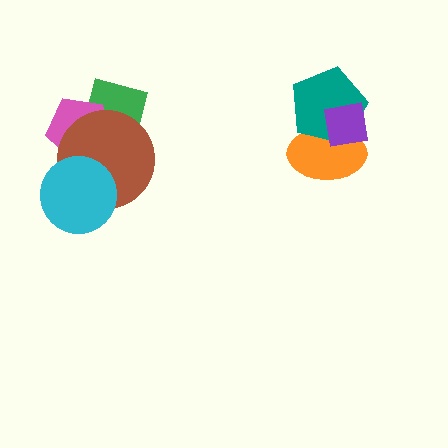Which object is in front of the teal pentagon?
The purple square is in front of the teal pentagon.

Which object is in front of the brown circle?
The cyan circle is in front of the brown circle.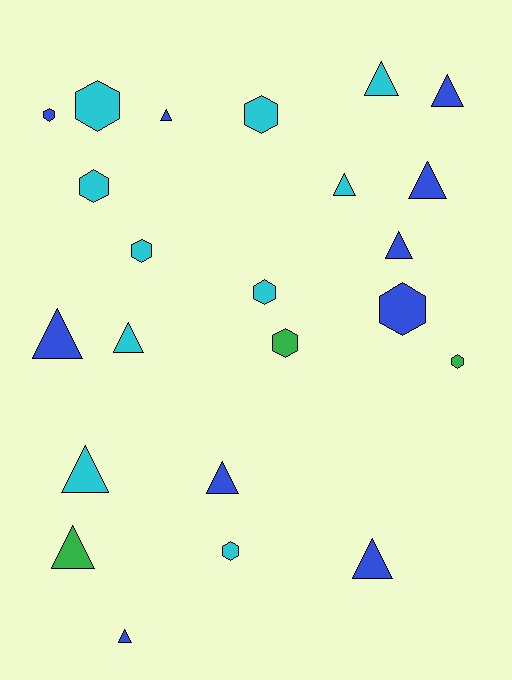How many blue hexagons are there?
There are 2 blue hexagons.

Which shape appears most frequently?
Triangle, with 13 objects.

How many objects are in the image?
There are 23 objects.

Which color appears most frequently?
Blue, with 10 objects.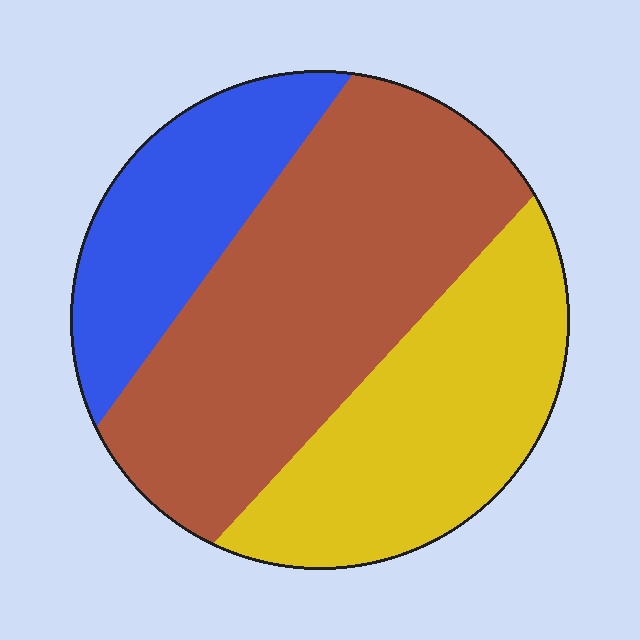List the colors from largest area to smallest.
From largest to smallest: brown, yellow, blue.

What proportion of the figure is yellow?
Yellow covers around 30% of the figure.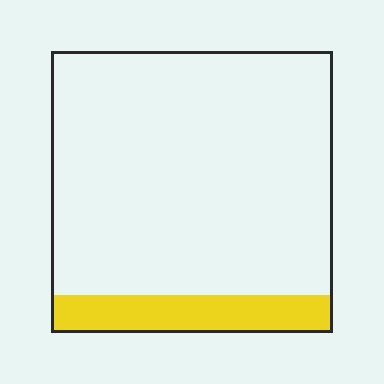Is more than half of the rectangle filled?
No.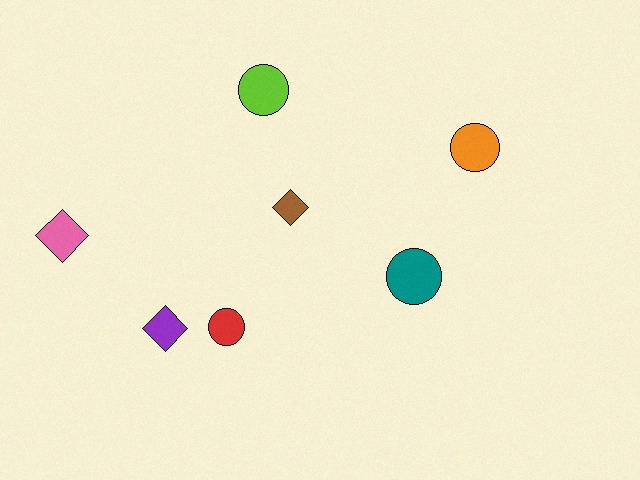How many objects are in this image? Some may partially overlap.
There are 7 objects.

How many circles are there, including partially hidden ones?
There are 4 circles.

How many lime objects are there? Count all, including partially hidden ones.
There is 1 lime object.